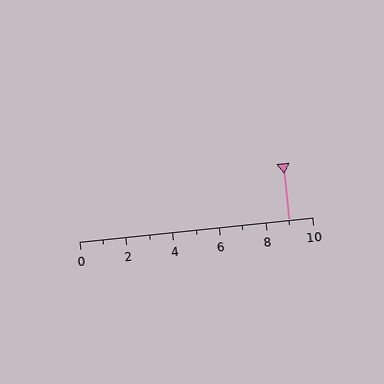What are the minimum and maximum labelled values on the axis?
The axis runs from 0 to 10.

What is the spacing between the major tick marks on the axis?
The major ticks are spaced 2 apart.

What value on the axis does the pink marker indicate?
The marker indicates approximately 9.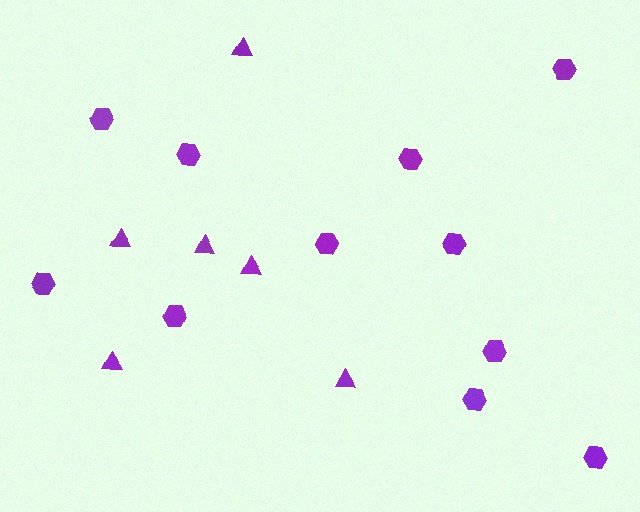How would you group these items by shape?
There are 2 groups: one group of triangles (6) and one group of hexagons (11).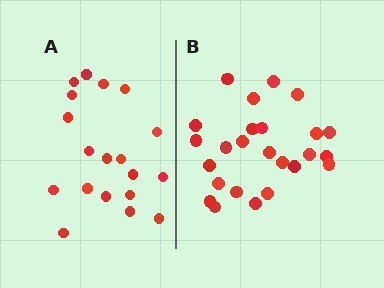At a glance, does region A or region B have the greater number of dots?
Region B (the right region) has more dots.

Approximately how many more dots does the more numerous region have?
Region B has about 6 more dots than region A.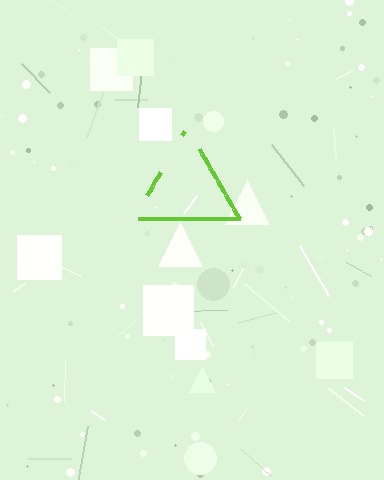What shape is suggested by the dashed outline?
The dashed outline suggests a triangle.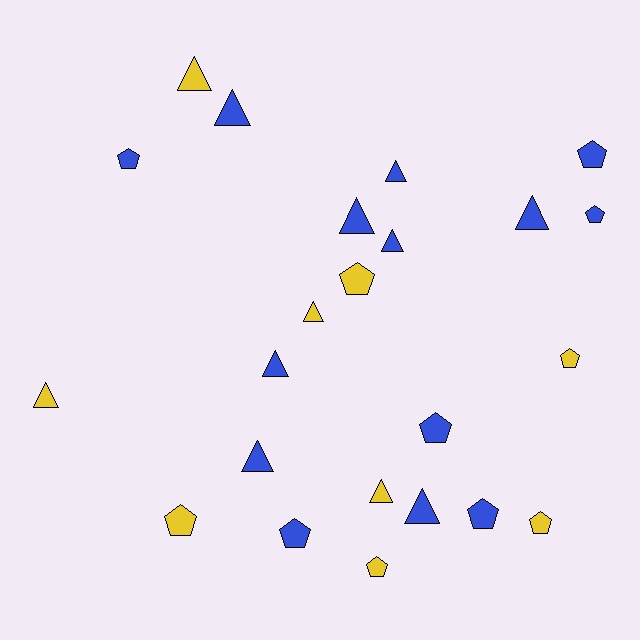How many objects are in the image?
There are 23 objects.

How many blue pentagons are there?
There are 6 blue pentagons.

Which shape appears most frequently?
Triangle, with 12 objects.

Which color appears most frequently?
Blue, with 14 objects.